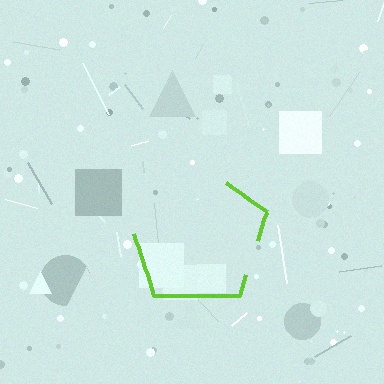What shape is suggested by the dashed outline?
The dashed outline suggests a pentagon.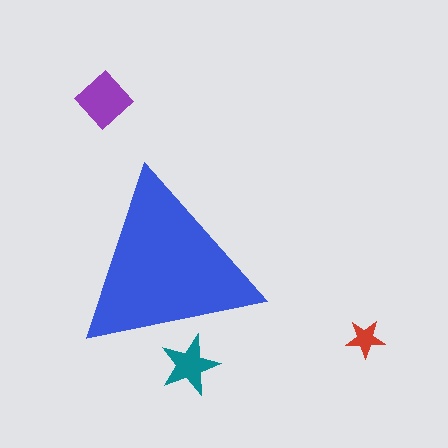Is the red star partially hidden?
No, the red star is fully visible.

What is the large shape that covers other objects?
A blue triangle.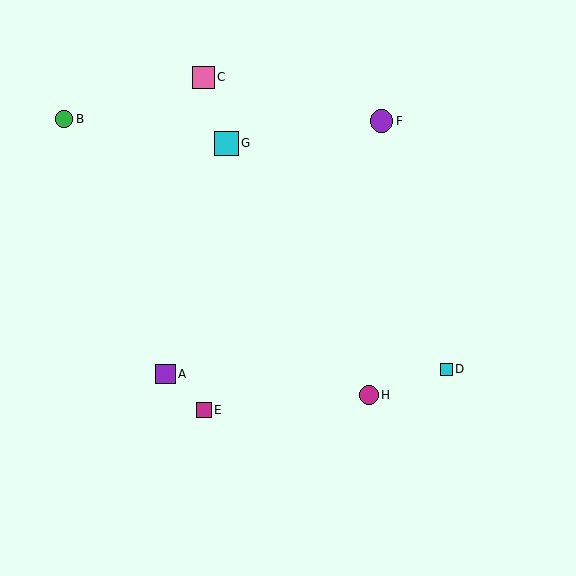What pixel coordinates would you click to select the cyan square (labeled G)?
Click at (226, 143) to select the cyan square G.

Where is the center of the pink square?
The center of the pink square is at (203, 77).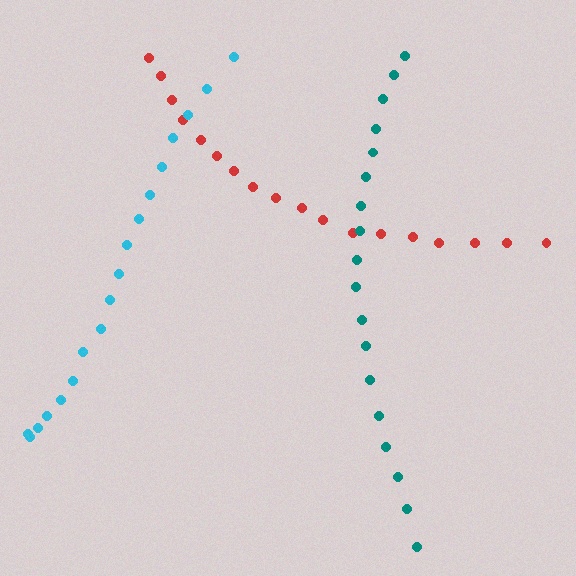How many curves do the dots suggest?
There are 3 distinct paths.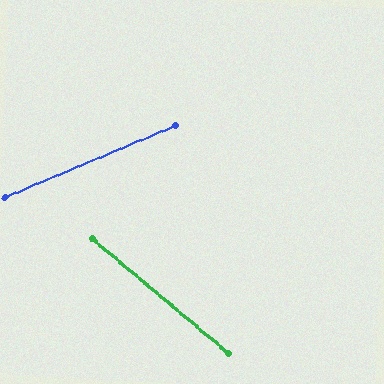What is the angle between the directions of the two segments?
Approximately 63 degrees.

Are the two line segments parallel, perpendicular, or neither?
Neither parallel nor perpendicular — they differ by about 63°.